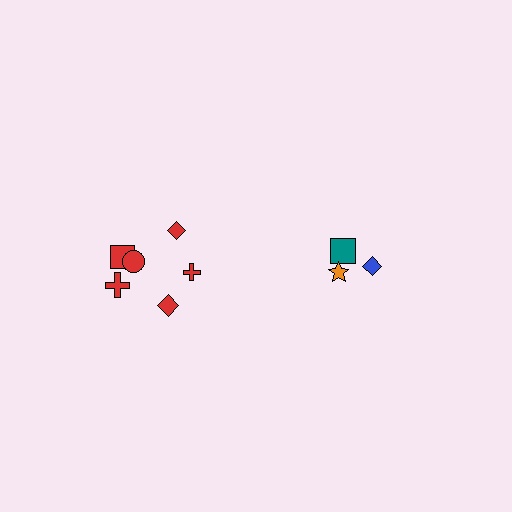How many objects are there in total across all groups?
There are 9 objects.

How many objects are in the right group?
There are 3 objects.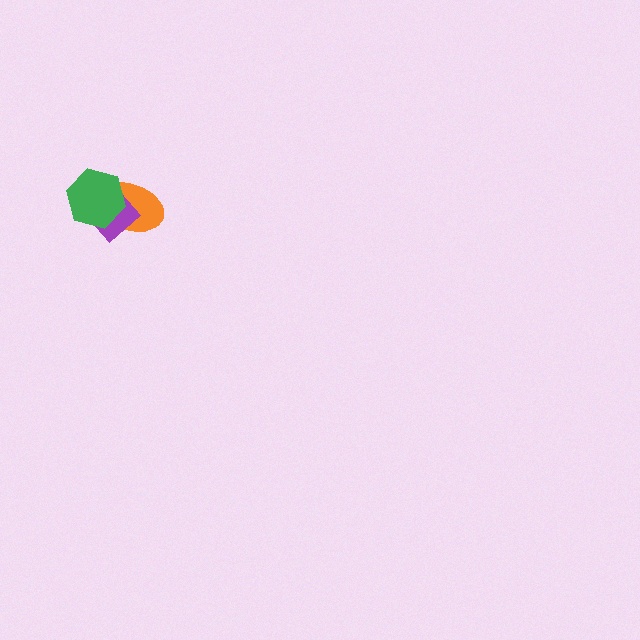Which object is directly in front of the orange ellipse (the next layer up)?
The purple diamond is directly in front of the orange ellipse.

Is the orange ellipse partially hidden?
Yes, it is partially covered by another shape.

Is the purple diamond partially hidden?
Yes, it is partially covered by another shape.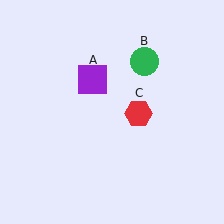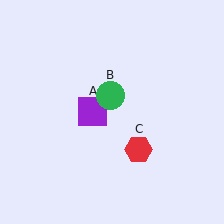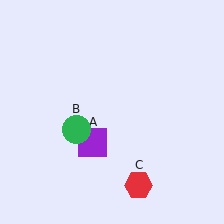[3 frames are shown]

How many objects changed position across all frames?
3 objects changed position: purple square (object A), green circle (object B), red hexagon (object C).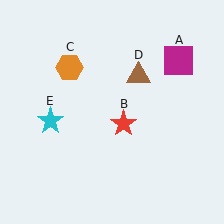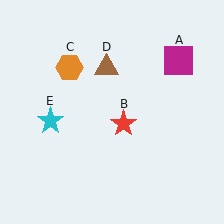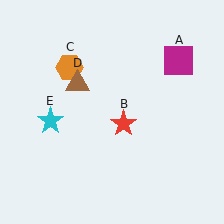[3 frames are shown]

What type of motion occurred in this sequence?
The brown triangle (object D) rotated counterclockwise around the center of the scene.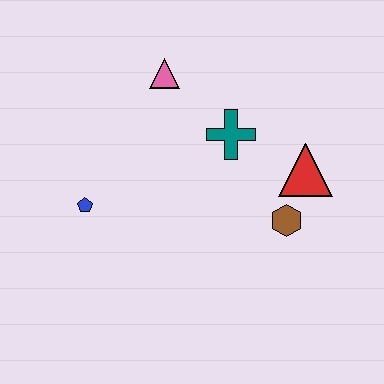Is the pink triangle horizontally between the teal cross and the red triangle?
No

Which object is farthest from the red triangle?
The blue pentagon is farthest from the red triangle.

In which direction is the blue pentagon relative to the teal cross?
The blue pentagon is to the left of the teal cross.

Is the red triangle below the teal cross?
Yes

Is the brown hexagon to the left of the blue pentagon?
No